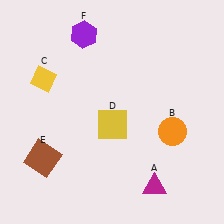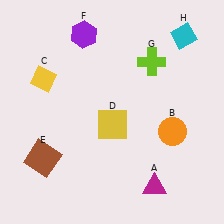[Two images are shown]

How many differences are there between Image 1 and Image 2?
There are 2 differences between the two images.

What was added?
A lime cross (G), a cyan diamond (H) were added in Image 2.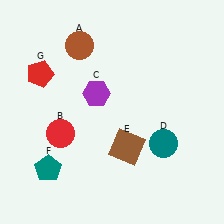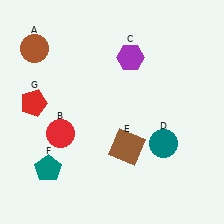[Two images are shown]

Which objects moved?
The objects that moved are: the brown circle (A), the purple hexagon (C), the red pentagon (G).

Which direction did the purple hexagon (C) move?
The purple hexagon (C) moved up.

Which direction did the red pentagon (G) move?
The red pentagon (G) moved down.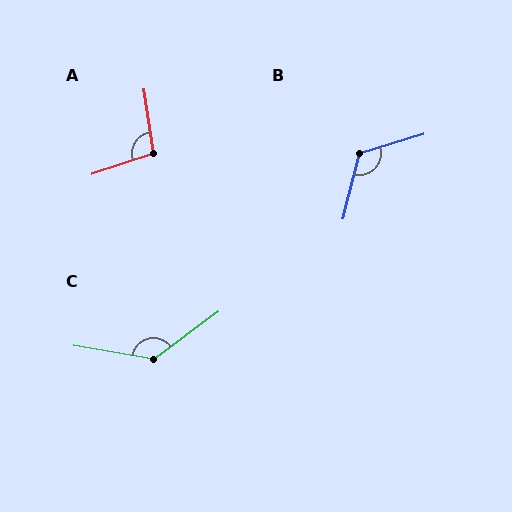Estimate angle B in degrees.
Approximately 121 degrees.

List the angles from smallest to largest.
A (101°), B (121°), C (134°).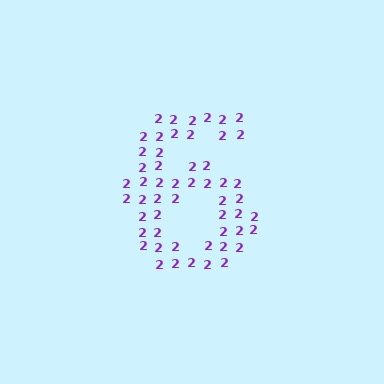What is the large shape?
The large shape is the digit 6.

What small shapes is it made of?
It is made of small digit 2's.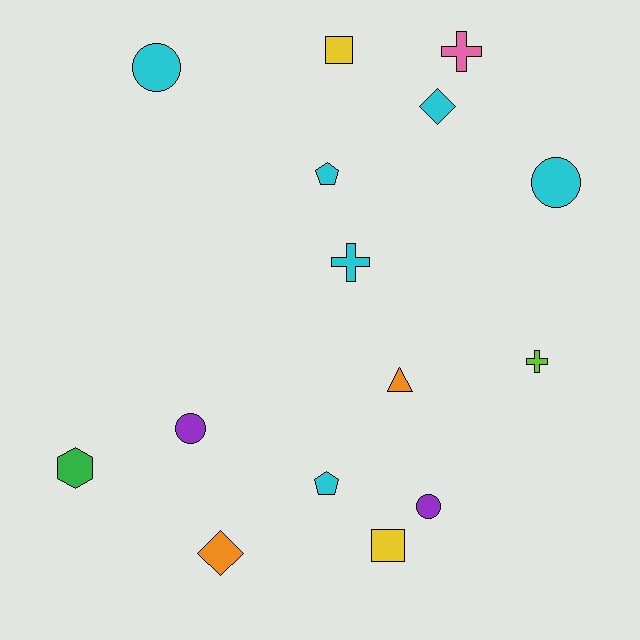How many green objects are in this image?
There is 1 green object.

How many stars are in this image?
There are no stars.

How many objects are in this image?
There are 15 objects.